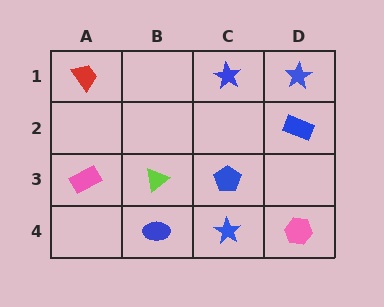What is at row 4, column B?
A blue ellipse.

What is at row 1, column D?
A blue star.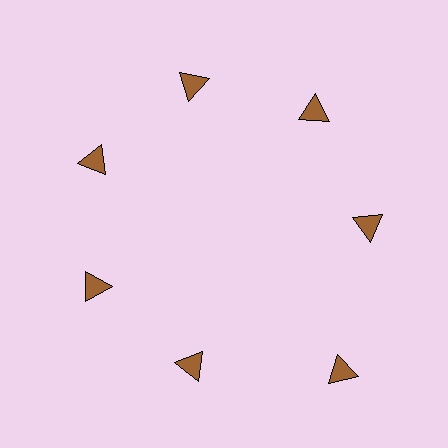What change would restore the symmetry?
The symmetry would be restored by moving it inward, back onto the ring so that all 7 triangles sit at equal angles and equal distance from the center.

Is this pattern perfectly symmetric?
No. The 7 brown triangles are arranged in a ring, but one element near the 5 o'clock position is pushed outward from the center, breaking the 7-fold rotational symmetry.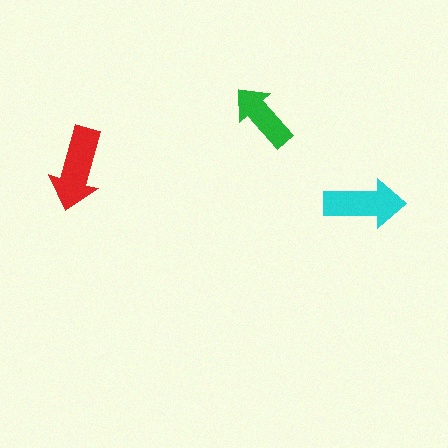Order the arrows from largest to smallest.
the red one, the cyan one, the green one.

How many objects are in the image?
There are 3 objects in the image.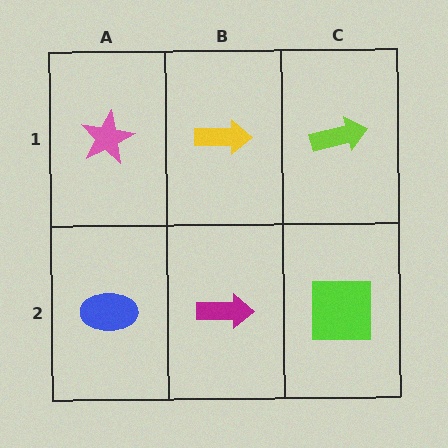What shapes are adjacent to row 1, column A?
A blue ellipse (row 2, column A), a yellow arrow (row 1, column B).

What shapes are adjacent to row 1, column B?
A magenta arrow (row 2, column B), a pink star (row 1, column A), a lime arrow (row 1, column C).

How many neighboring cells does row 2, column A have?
2.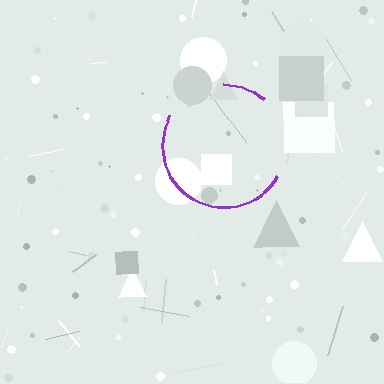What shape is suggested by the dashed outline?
The dashed outline suggests a circle.